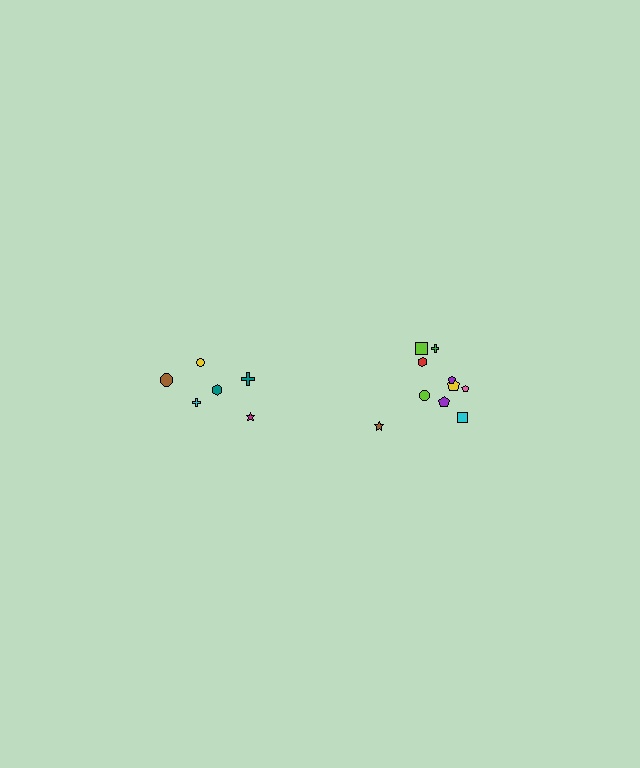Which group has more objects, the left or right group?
The right group.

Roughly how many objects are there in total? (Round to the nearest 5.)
Roughly 15 objects in total.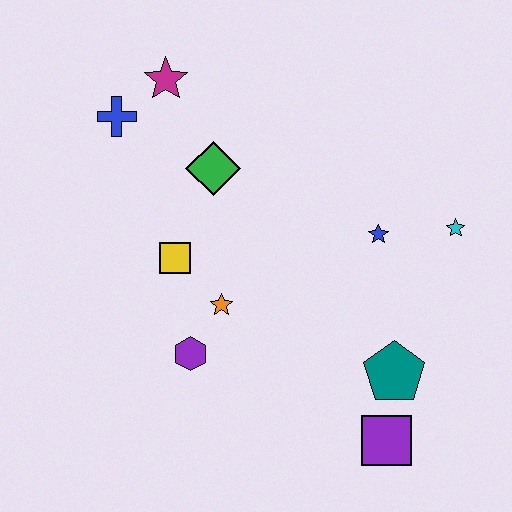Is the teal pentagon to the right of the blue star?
Yes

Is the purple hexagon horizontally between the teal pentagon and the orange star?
No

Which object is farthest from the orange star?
The cyan star is farthest from the orange star.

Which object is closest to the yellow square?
The orange star is closest to the yellow square.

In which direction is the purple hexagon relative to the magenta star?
The purple hexagon is below the magenta star.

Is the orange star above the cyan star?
No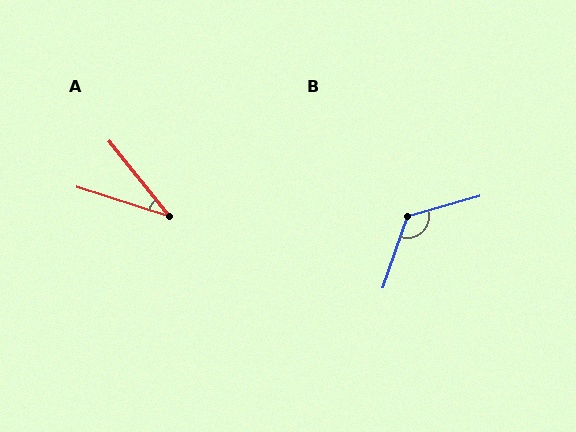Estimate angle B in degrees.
Approximately 125 degrees.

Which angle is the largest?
B, at approximately 125 degrees.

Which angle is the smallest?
A, at approximately 33 degrees.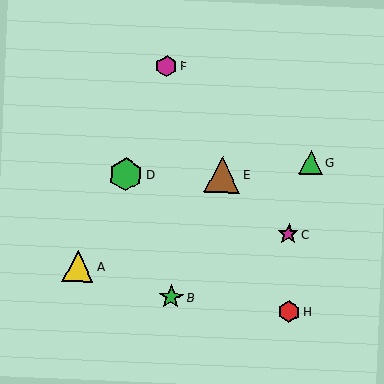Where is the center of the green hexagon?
The center of the green hexagon is at (126, 175).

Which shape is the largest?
The brown triangle (labeled E) is the largest.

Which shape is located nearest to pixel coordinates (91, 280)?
The yellow triangle (labeled A) at (78, 266) is nearest to that location.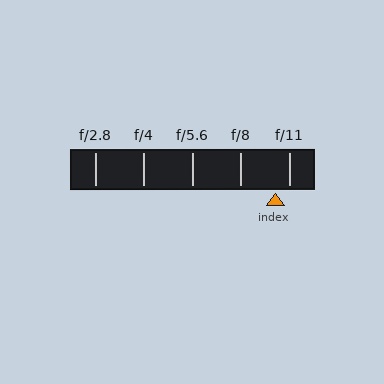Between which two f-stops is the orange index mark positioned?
The index mark is between f/8 and f/11.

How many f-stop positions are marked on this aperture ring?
There are 5 f-stop positions marked.